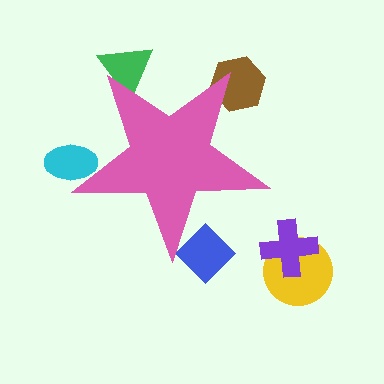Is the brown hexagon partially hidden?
Yes, the brown hexagon is partially hidden behind the pink star.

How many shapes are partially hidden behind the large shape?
4 shapes are partially hidden.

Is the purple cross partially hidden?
No, the purple cross is fully visible.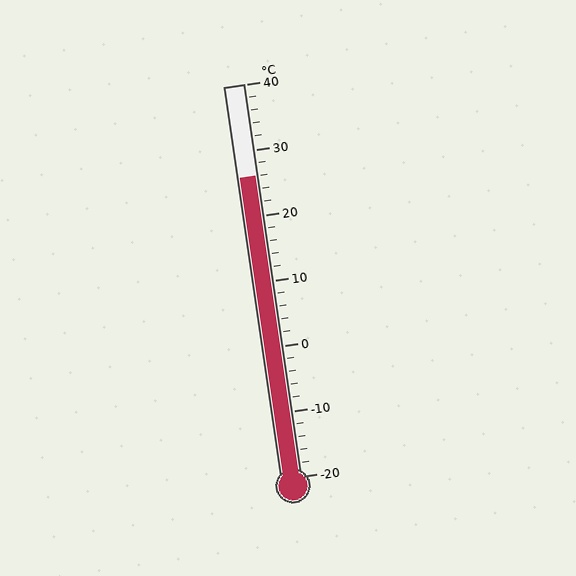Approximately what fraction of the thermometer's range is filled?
The thermometer is filled to approximately 75% of its range.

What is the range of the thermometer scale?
The thermometer scale ranges from -20°C to 40°C.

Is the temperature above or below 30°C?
The temperature is below 30°C.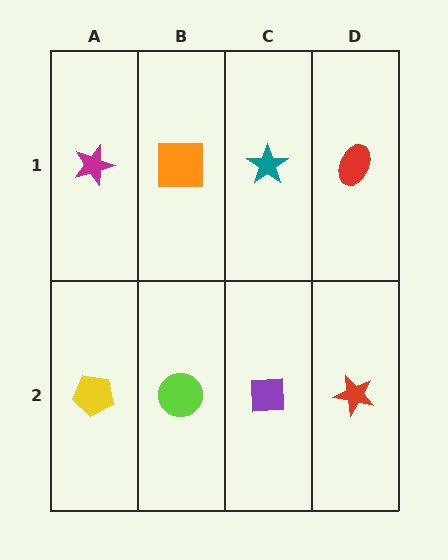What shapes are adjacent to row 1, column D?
A red star (row 2, column D), a teal star (row 1, column C).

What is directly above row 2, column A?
A magenta star.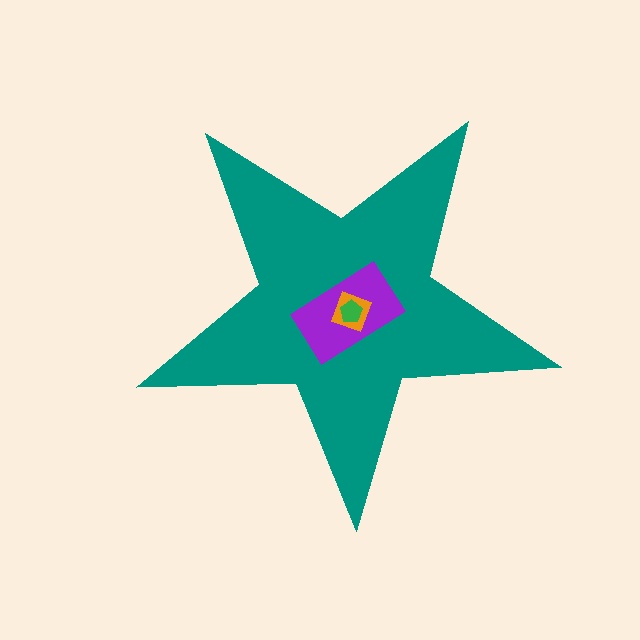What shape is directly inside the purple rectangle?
The orange diamond.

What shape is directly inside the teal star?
The purple rectangle.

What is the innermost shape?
The green pentagon.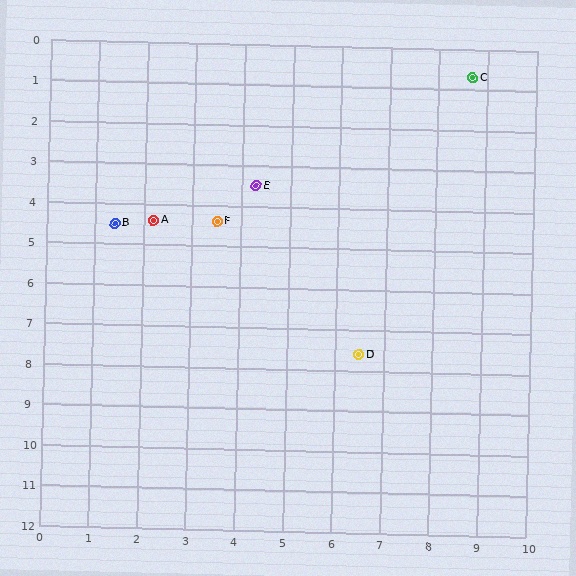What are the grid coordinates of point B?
Point B is at approximately (1.4, 4.5).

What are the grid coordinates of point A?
Point A is at approximately (2.2, 4.4).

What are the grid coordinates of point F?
Point F is at approximately (3.5, 4.4).